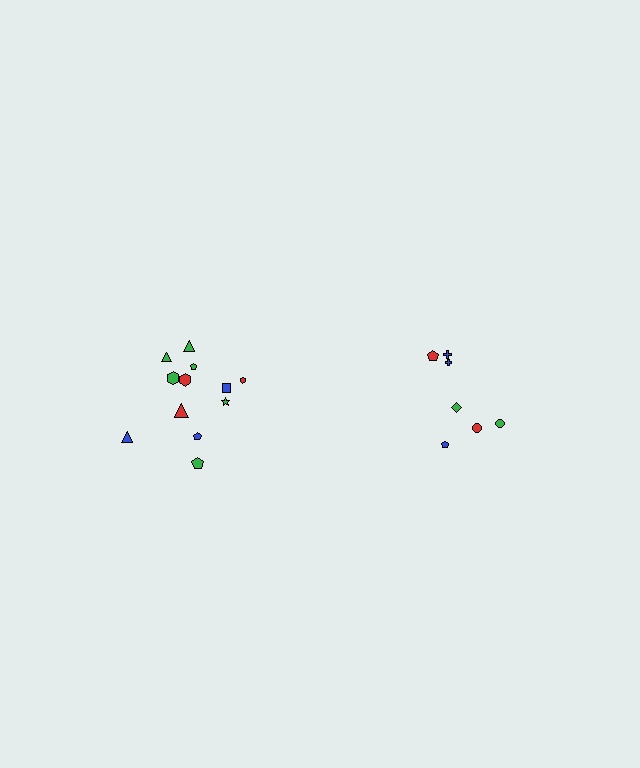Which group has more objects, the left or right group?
The left group.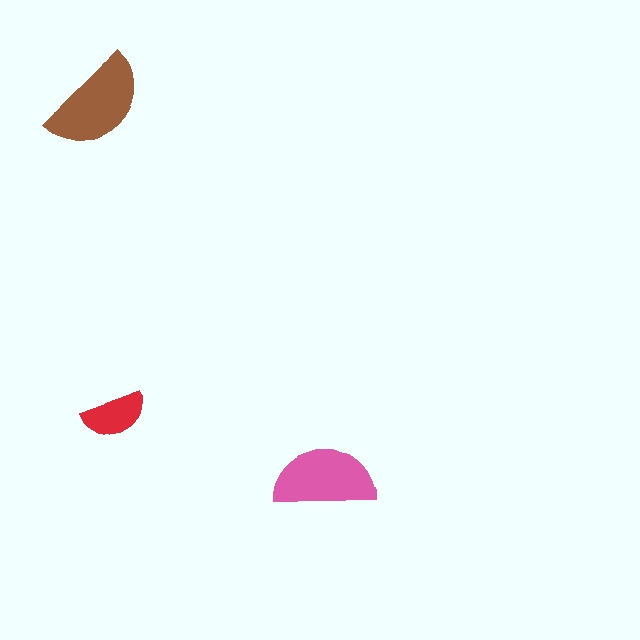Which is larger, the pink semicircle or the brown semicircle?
The brown one.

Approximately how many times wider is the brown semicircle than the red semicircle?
About 1.5 times wider.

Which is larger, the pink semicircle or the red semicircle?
The pink one.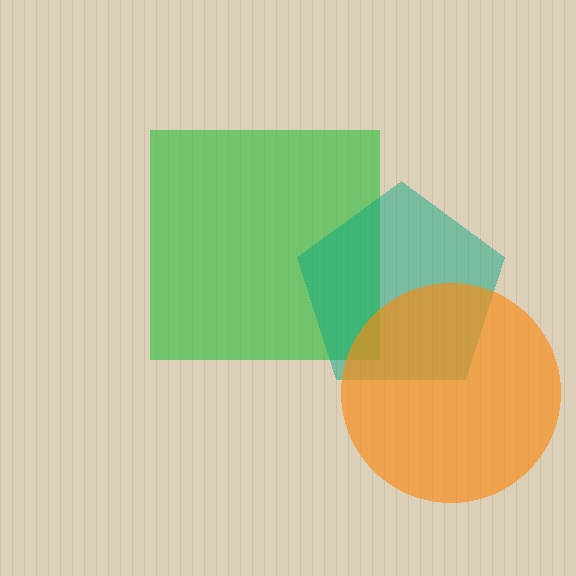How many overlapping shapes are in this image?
There are 3 overlapping shapes in the image.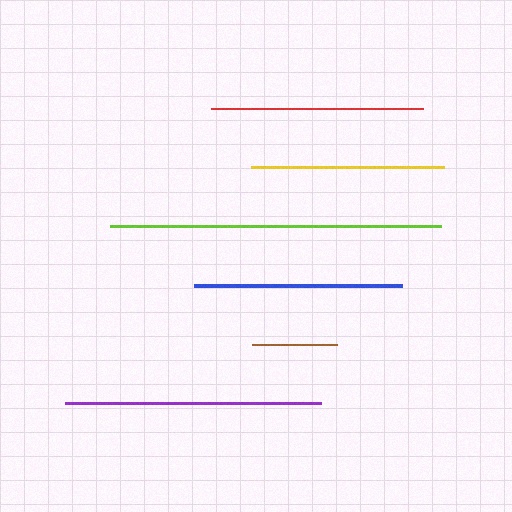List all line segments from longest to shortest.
From longest to shortest: lime, purple, red, blue, yellow, brown.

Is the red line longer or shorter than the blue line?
The red line is longer than the blue line.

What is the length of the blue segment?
The blue segment is approximately 208 pixels long.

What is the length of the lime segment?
The lime segment is approximately 330 pixels long.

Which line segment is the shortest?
The brown line is the shortest at approximately 85 pixels.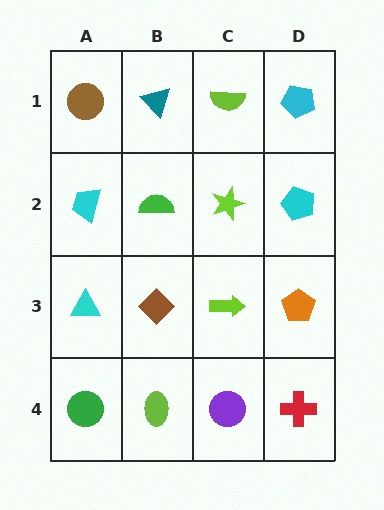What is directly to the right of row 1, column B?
A lime semicircle.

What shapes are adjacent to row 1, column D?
A cyan pentagon (row 2, column D), a lime semicircle (row 1, column C).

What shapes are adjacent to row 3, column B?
A green semicircle (row 2, column B), a lime ellipse (row 4, column B), a cyan triangle (row 3, column A), a lime arrow (row 3, column C).